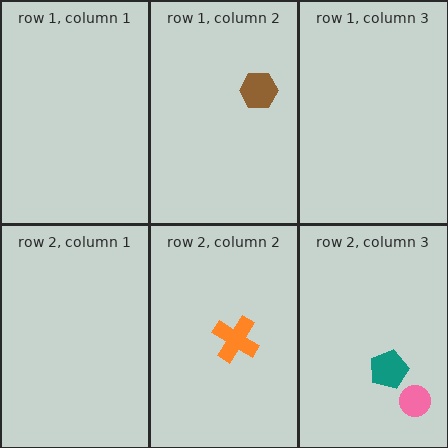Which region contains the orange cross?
The row 2, column 2 region.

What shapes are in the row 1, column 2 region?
The brown hexagon.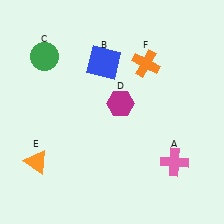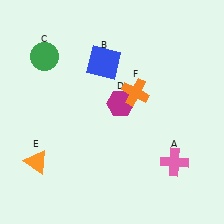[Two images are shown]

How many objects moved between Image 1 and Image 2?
1 object moved between the two images.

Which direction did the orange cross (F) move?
The orange cross (F) moved down.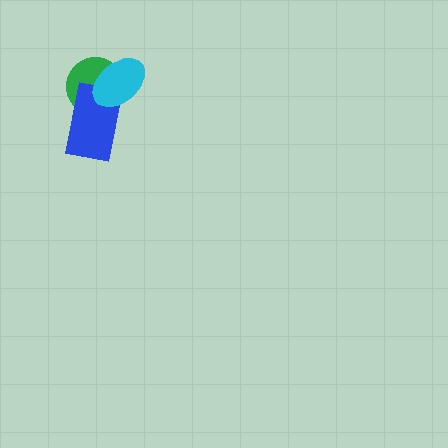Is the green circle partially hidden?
Yes, it is partially covered by another shape.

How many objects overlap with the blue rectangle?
2 objects overlap with the blue rectangle.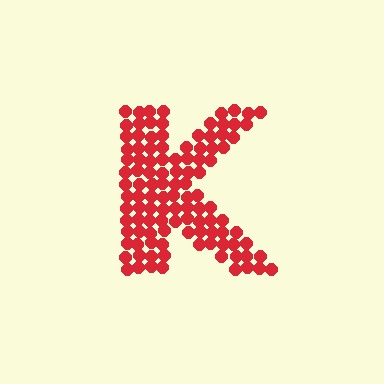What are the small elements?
The small elements are circles.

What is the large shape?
The large shape is the letter K.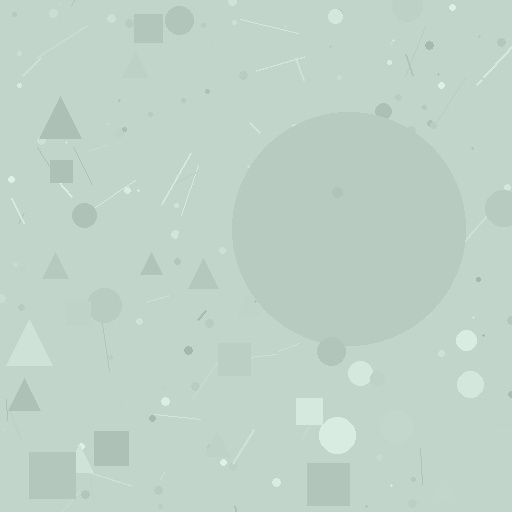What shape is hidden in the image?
A circle is hidden in the image.